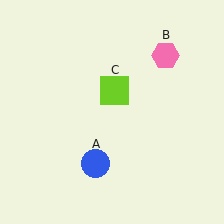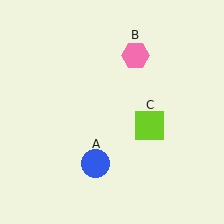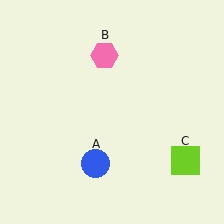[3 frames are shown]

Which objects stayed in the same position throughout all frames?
Blue circle (object A) remained stationary.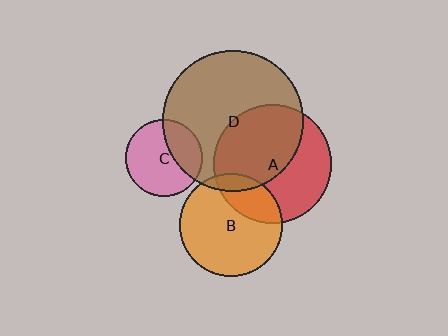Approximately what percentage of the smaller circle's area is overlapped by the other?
Approximately 55%.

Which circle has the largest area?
Circle D (brown).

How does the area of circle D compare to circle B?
Approximately 1.9 times.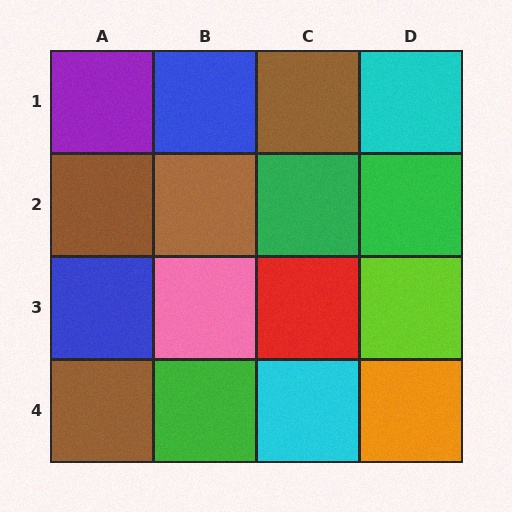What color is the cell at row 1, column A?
Purple.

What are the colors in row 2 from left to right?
Brown, brown, green, green.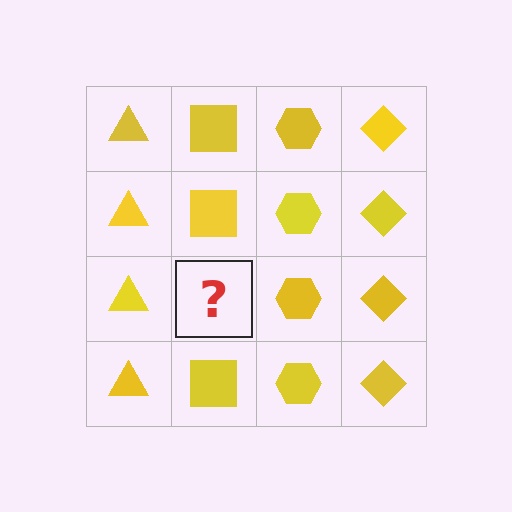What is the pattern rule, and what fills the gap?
The rule is that each column has a consistent shape. The gap should be filled with a yellow square.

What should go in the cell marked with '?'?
The missing cell should contain a yellow square.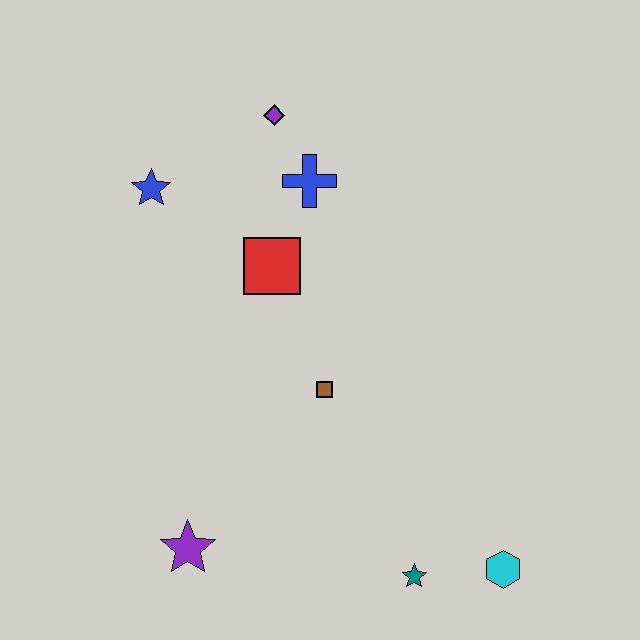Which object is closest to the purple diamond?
The blue cross is closest to the purple diamond.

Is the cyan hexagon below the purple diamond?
Yes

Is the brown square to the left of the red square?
No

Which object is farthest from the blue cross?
The cyan hexagon is farthest from the blue cross.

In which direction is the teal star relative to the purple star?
The teal star is to the right of the purple star.